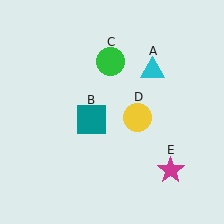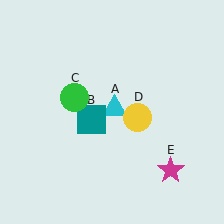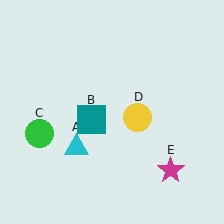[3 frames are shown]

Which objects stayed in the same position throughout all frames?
Teal square (object B) and yellow circle (object D) and magenta star (object E) remained stationary.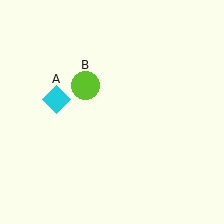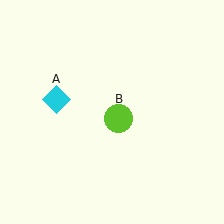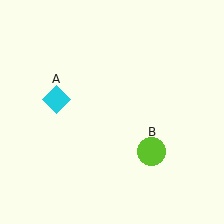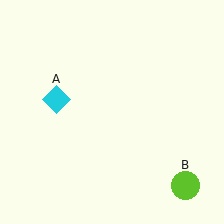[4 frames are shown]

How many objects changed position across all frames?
1 object changed position: lime circle (object B).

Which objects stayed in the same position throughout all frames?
Cyan diamond (object A) remained stationary.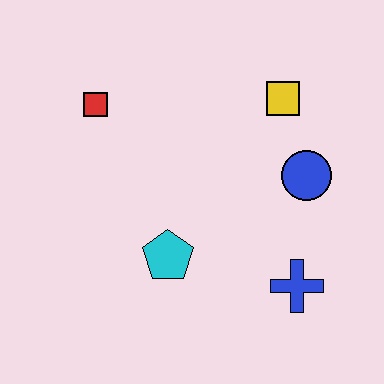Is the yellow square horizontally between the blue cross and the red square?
Yes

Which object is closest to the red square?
The cyan pentagon is closest to the red square.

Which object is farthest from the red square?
The blue cross is farthest from the red square.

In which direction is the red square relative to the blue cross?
The red square is to the left of the blue cross.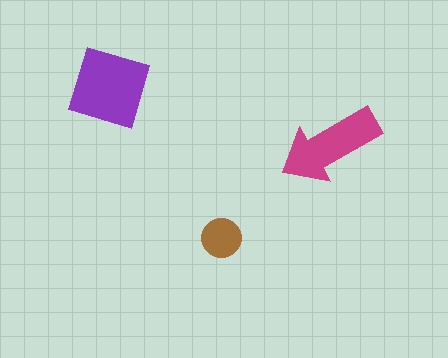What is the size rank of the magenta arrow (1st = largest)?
2nd.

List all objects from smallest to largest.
The brown circle, the magenta arrow, the purple diamond.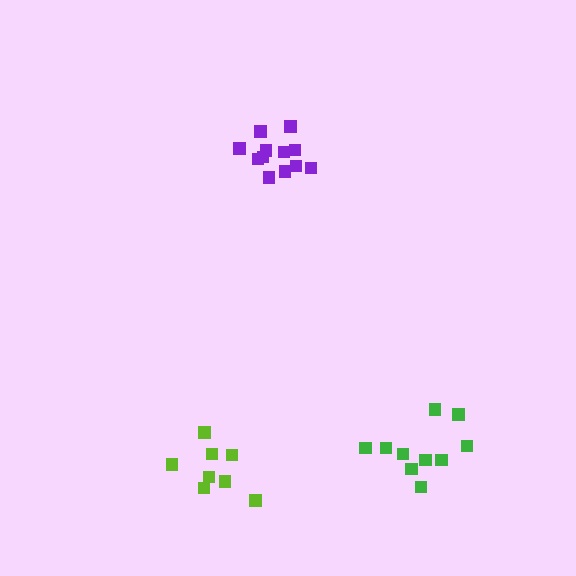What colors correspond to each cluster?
The clusters are colored: green, purple, lime.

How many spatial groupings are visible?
There are 3 spatial groupings.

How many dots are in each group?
Group 1: 10 dots, Group 2: 12 dots, Group 3: 8 dots (30 total).